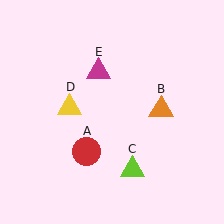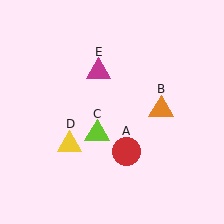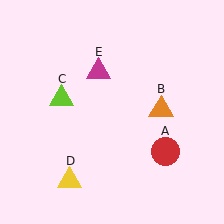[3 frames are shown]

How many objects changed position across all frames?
3 objects changed position: red circle (object A), lime triangle (object C), yellow triangle (object D).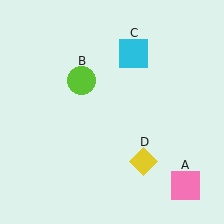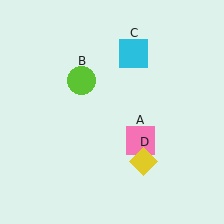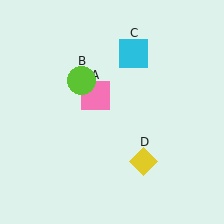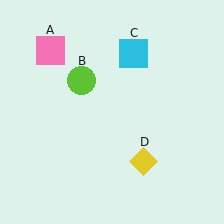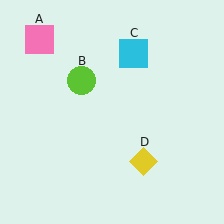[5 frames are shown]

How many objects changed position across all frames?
1 object changed position: pink square (object A).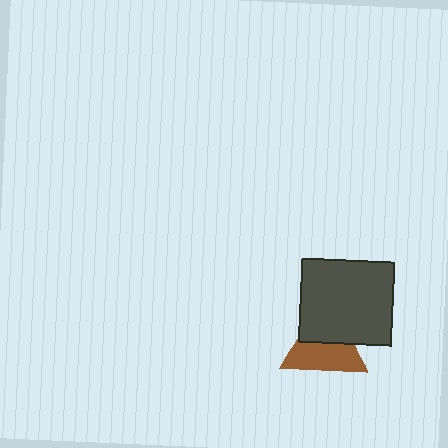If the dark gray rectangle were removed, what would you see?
You would see the complete brown triangle.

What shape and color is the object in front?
The object in front is a dark gray rectangle.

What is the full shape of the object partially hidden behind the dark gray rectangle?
The partially hidden object is a brown triangle.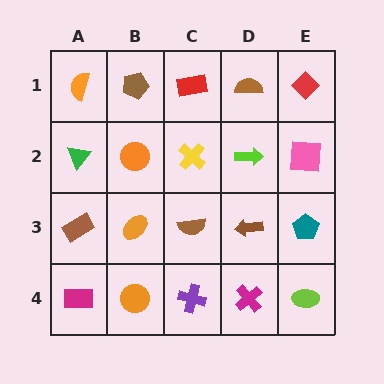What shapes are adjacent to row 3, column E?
A pink square (row 2, column E), a lime ellipse (row 4, column E), a brown arrow (row 3, column D).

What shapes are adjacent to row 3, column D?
A lime arrow (row 2, column D), a magenta cross (row 4, column D), a brown semicircle (row 3, column C), a teal pentagon (row 3, column E).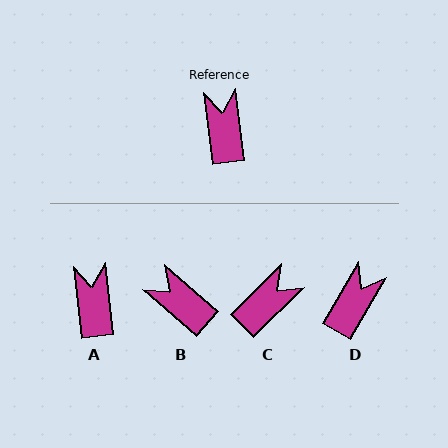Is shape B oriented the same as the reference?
No, it is off by about 42 degrees.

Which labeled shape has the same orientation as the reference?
A.